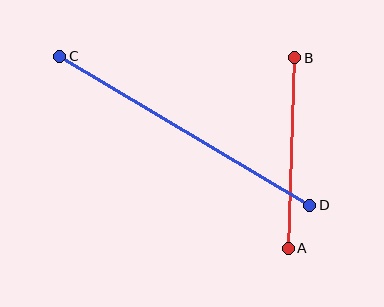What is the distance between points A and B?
The distance is approximately 191 pixels.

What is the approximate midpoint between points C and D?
The midpoint is at approximately (185, 131) pixels.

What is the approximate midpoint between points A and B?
The midpoint is at approximately (291, 153) pixels.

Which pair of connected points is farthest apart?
Points C and D are farthest apart.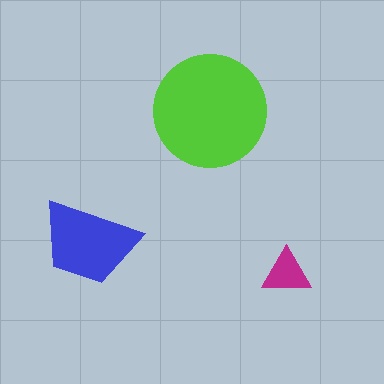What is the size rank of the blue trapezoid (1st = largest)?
2nd.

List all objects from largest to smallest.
The lime circle, the blue trapezoid, the magenta triangle.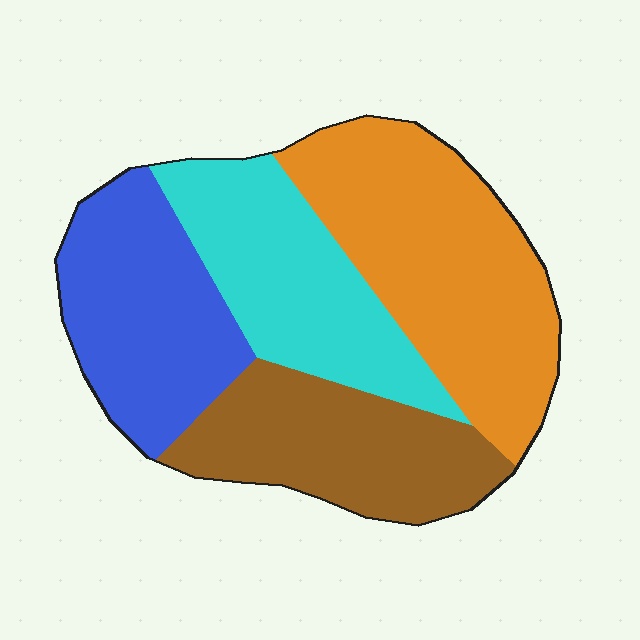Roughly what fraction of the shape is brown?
Brown takes up less than a quarter of the shape.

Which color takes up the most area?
Orange, at roughly 30%.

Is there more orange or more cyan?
Orange.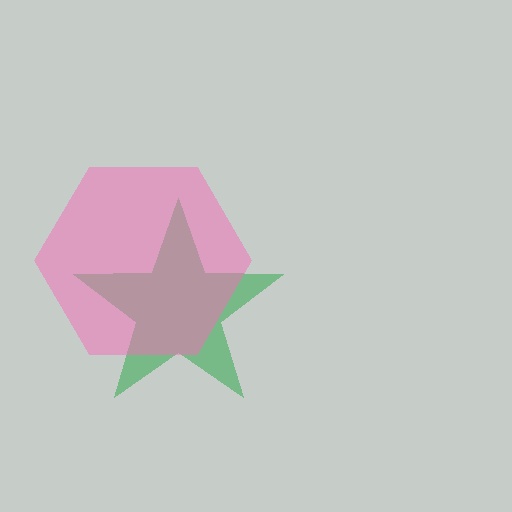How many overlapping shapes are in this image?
There are 2 overlapping shapes in the image.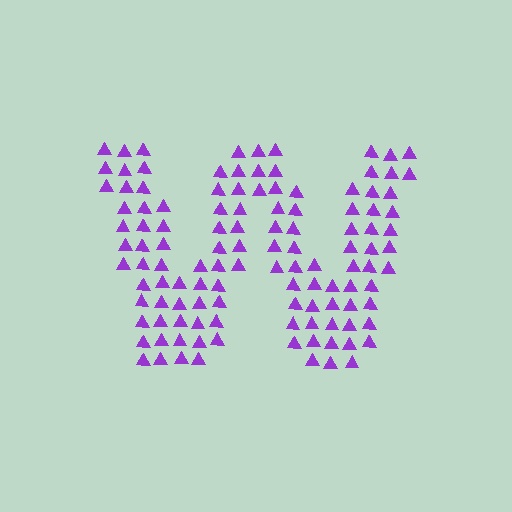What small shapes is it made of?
It is made of small triangles.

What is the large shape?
The large shape is the letter W.